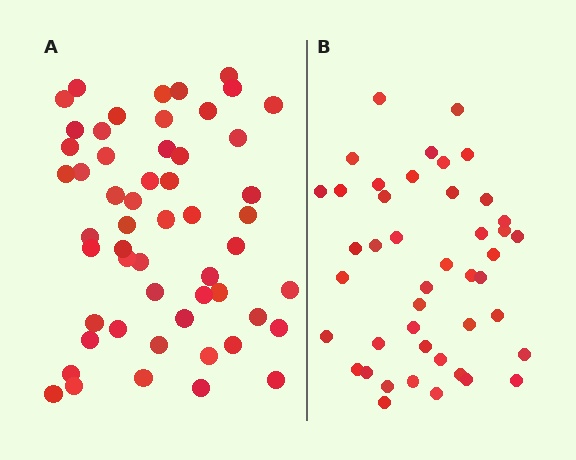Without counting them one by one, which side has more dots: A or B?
Region A (the left region) has more dots.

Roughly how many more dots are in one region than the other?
Region A has roughly 10 or so more dots than region B.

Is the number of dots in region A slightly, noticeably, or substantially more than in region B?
Region A has only slightly more — the two regions are fairly close. The ratio is roughly 1.2 to 1.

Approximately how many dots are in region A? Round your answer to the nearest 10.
About 50 dots. (The exact count is 54, which rounds to 50.)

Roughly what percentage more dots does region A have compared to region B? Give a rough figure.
About 25% more.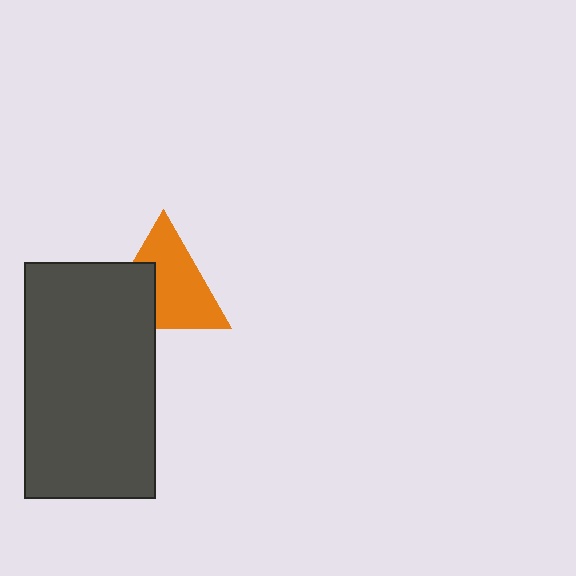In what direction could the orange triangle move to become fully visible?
The orange triangle could move toward the upper-right. That would shift it out from behind the dark gray rectangle entirely.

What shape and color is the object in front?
The object in front is a dark gray rectangle.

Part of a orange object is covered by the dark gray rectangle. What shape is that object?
It is a triangle.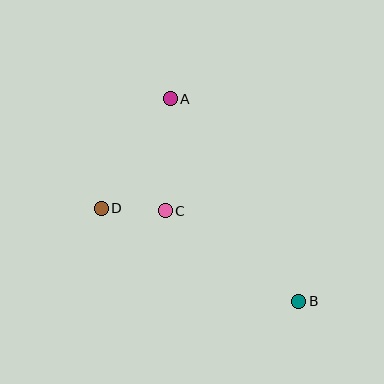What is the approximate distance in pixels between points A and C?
The distance between A and C is approximately 112 pixels.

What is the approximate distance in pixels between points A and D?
The distance between A and D is approximately 130 pixels.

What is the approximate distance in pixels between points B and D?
The distance between B and D is approximately 218 pixels.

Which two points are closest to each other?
Points C and D are closest to each other.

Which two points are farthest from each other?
Points A and B are farthest from each other.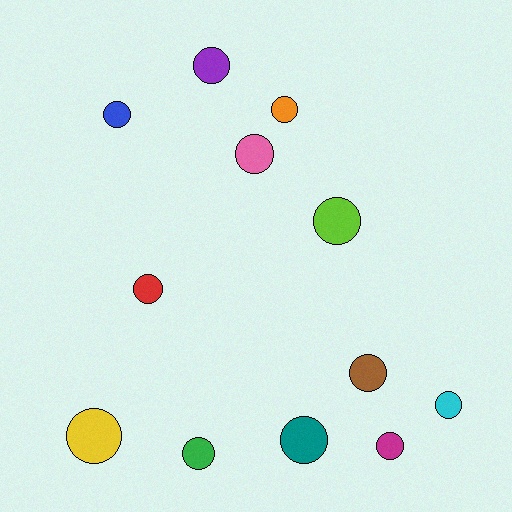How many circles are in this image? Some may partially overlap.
There are 12 circles.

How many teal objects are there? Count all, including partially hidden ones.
There is 1 teal object.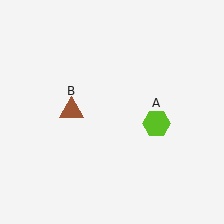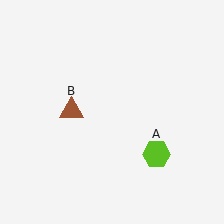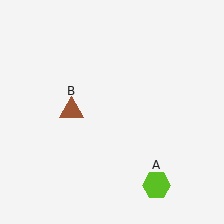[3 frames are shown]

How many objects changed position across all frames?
1 object changed position: lime hexagon (object A).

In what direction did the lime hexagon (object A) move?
The lime hexagon (object A) moved down.